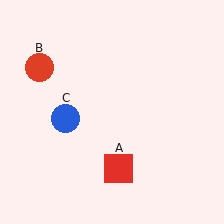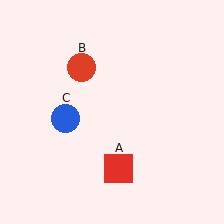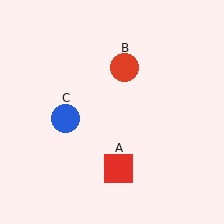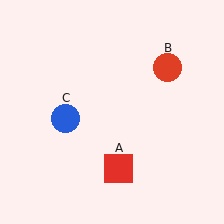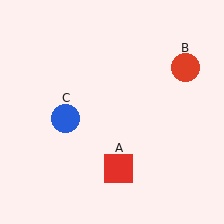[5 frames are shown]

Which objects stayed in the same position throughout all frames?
Red square (object A) and blue circle (object C) remained stationary.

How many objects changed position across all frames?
1 object changed position: red circle (object B).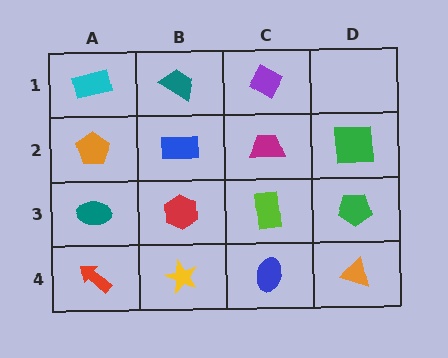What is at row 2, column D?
A green square.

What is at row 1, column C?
A purple diamond.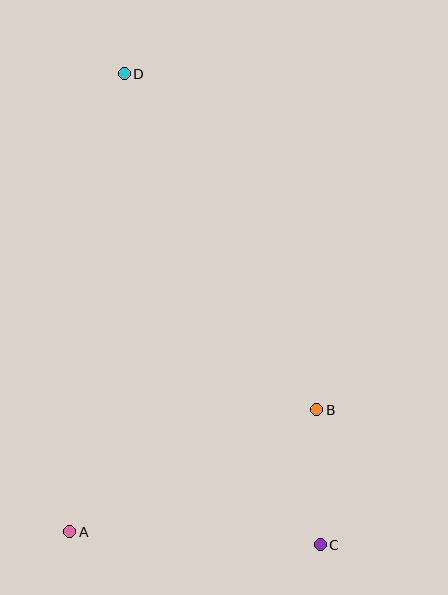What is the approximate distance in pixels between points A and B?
The distance between A and B is approximately 276 pixels.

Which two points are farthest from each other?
Points C and D are farthest from each other.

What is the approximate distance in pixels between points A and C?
The distance between A and C is approximately 251 pixels.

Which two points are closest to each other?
Points B and C are closest to each other.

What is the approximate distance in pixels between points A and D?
The distance between A and D is approximately 461 pixels.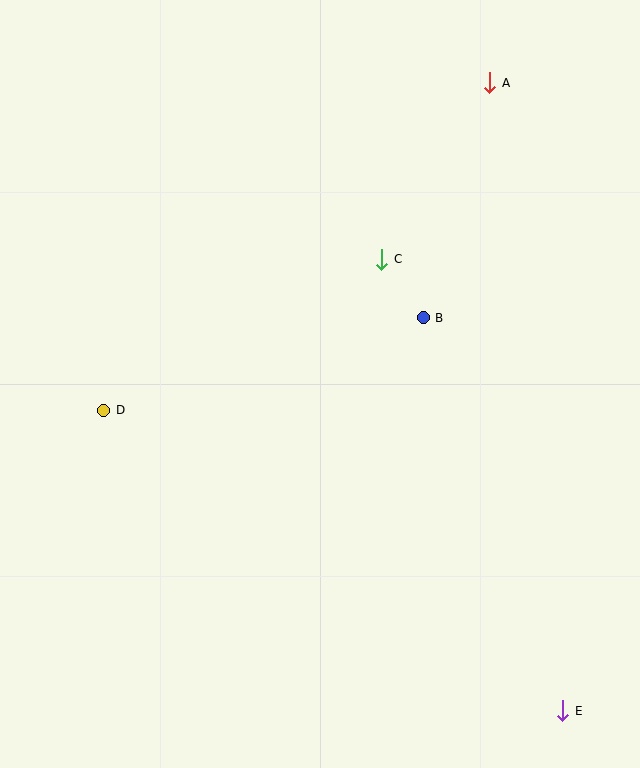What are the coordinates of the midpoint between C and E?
The midpoint between C and E is at (472, 485).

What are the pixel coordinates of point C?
Point C is at (382, 260).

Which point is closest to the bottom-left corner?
Point D is closest to the bottom-left corner.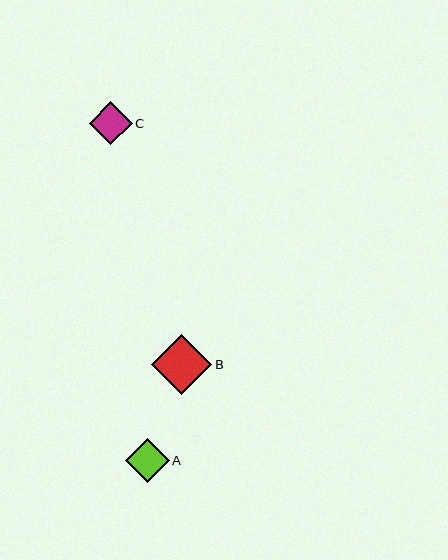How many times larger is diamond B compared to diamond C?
Diamond B is approximately 1.4 times the size of diamond C.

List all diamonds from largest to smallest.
From largest to smallest: B, A, C.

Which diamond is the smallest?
Diamond C is the smallest with a size of approximately 43 pixels.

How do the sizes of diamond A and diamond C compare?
Diamond A and diamond C are approximately the same size.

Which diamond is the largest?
Diamond B is the largest with a size of approximately 60 pixels.